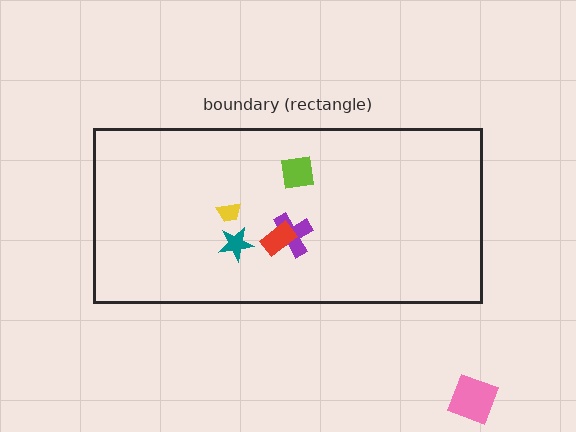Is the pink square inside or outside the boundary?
Outside.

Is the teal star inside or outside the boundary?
Inside.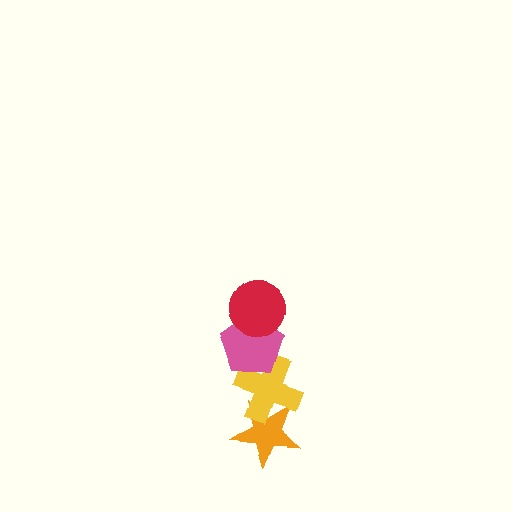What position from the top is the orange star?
The orange star is 4th from the top.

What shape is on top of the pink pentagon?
The red circle is on top of the pink pentagon.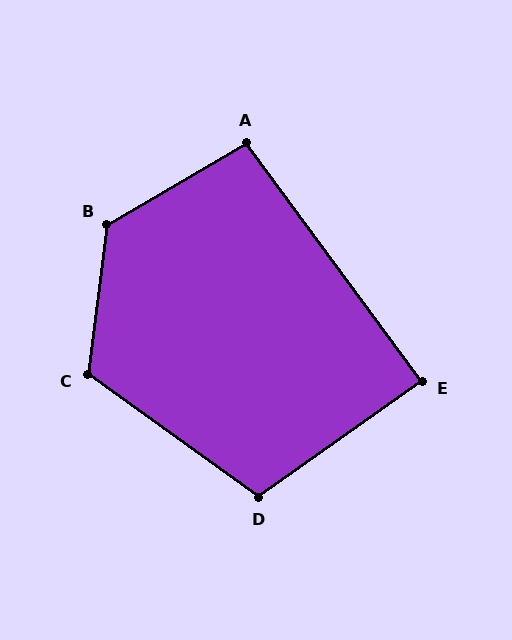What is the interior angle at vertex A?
Approximately 96 degrees (obtuse).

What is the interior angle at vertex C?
Approximately 118 degrees (obtuse).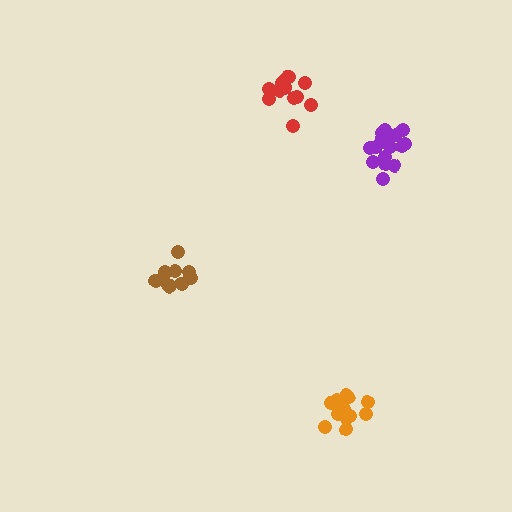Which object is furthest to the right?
The purple cluster is rightmost.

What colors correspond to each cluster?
The clusters are colored: brown, orange, purple, red.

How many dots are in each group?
Group 1: 10 dots, Group 2: 15 dots, Group 3: 16 dots, Group 4: 14 dots (55 total).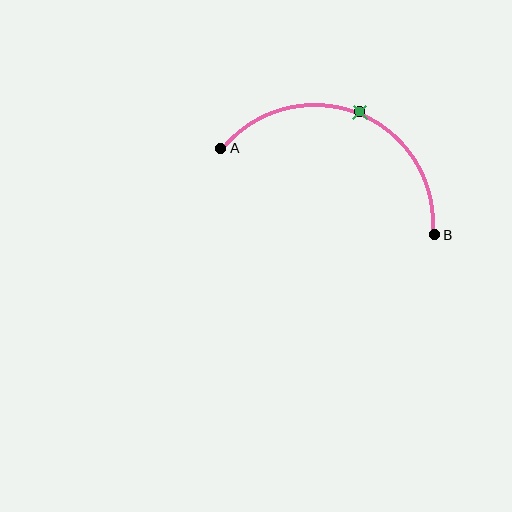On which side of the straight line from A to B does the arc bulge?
The arc bulges above the straight line connecting A and B.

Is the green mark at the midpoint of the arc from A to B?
Yes. The green mark lies on the arc at equal arc-length from both A and B — it is the arc midpoint.